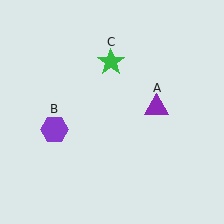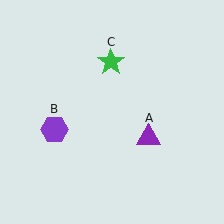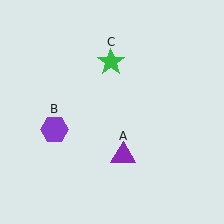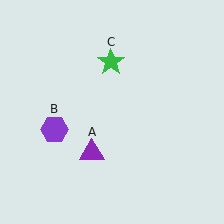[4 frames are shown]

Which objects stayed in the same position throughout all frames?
Purple hexagon (object B) and green star (object C) remained stationary.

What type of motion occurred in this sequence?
The purple triangle (object A) rotated clockwise around the center of the scene.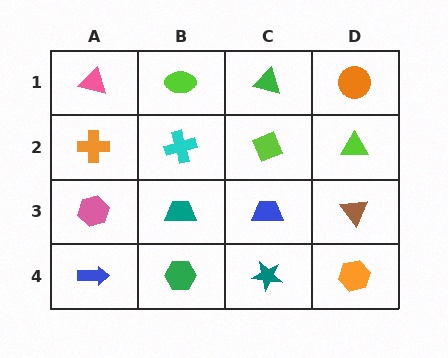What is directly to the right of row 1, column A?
A lime ellipse.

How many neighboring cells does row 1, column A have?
2.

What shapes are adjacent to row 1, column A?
An orange cross (row 2, column A), a lime ellipse (row 1, column B).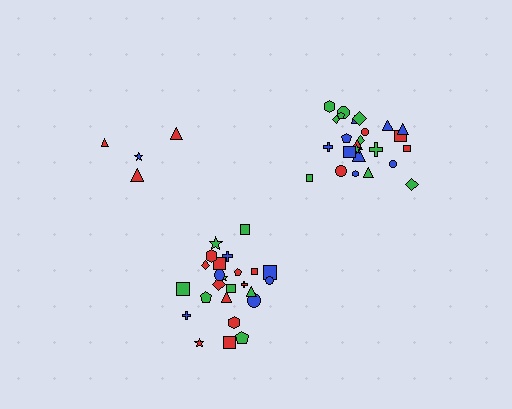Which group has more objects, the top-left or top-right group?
The top-right group.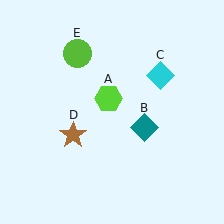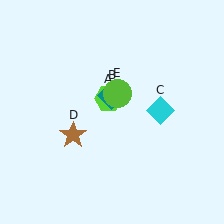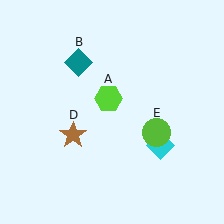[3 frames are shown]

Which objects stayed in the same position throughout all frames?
Lime hexagon (object A) and brown star (object D) remained stationary.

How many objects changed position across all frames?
3 objects changed position: teal diamond (object B), cyan diamond (object C), lime circle (object E).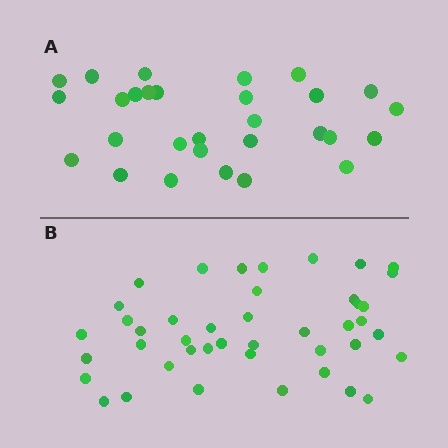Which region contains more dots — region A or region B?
Region B (the bottom region) has more dots.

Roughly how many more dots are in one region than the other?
Region B has approximately 15 more dots than region A.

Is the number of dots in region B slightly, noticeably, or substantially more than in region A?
Region B has substantially more. The ratio is roughly 1.5 to 1.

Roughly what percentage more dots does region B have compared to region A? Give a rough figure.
About 50% more.